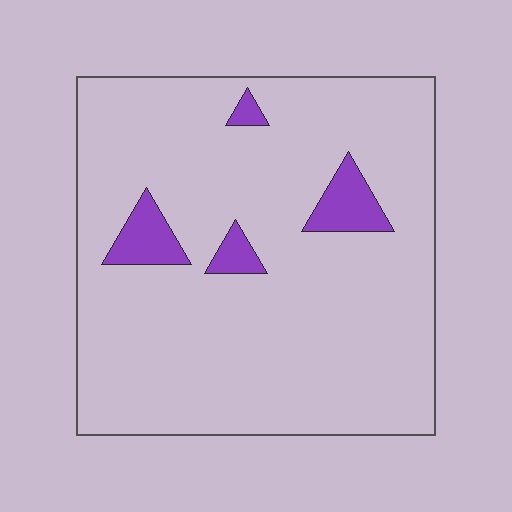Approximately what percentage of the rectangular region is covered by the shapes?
Approximately 10%.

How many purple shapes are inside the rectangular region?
4.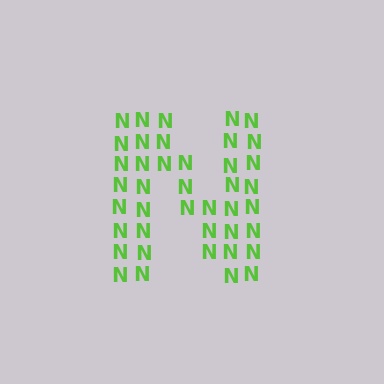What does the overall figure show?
The overall figure shows the letter N.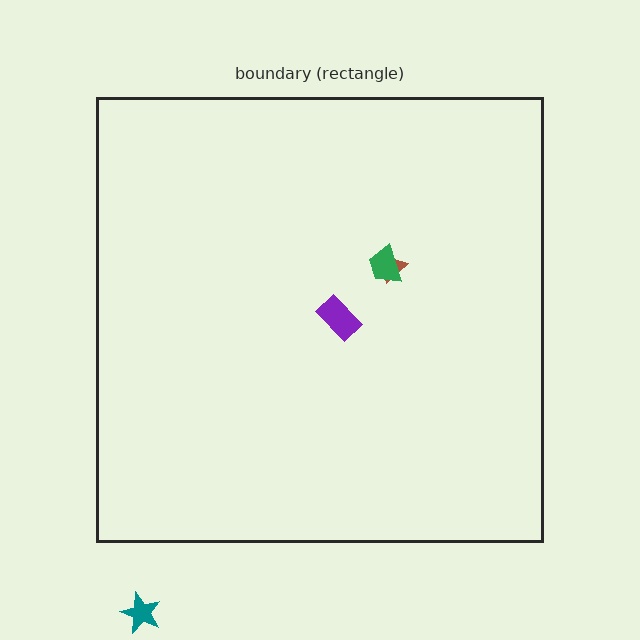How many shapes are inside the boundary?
3 inside, 1 outside.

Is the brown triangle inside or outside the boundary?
Inside.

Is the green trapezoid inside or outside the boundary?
Inside.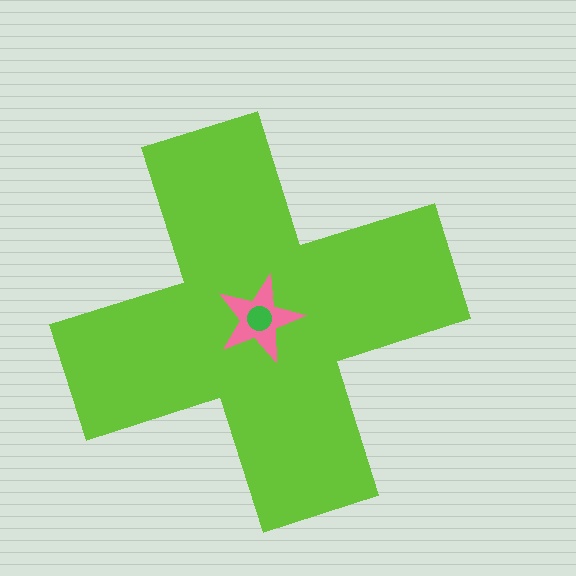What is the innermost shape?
The green circle.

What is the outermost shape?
The lime cross.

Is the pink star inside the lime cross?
Yes.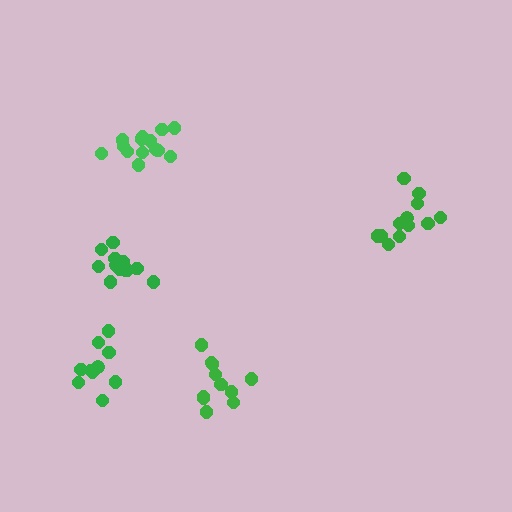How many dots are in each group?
Group 1: 12 dots, Group 2: 12 dots, Group 3: 14 dots, Group 4: 11 dots, Group 5: 10 dots (59 total).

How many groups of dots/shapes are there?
There are 5 groups.